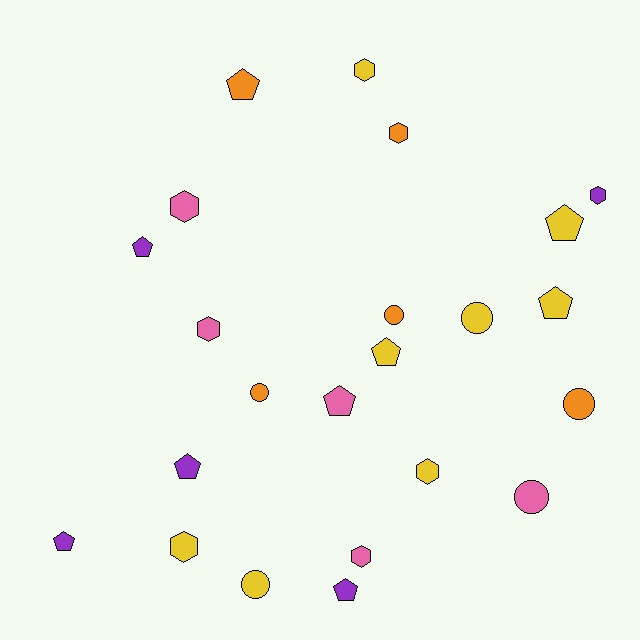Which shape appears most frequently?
Pentagon, with 9 objects.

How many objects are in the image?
There are 23 objects.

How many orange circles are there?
There are 3 orange circles.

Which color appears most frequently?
Yellow, with 8 objects.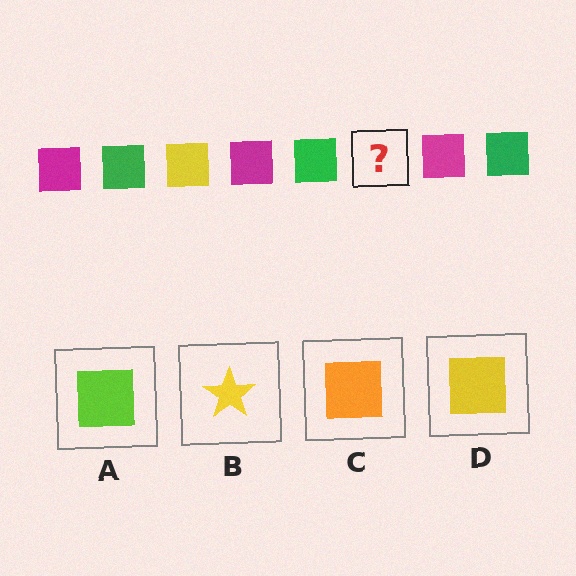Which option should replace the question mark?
Option D.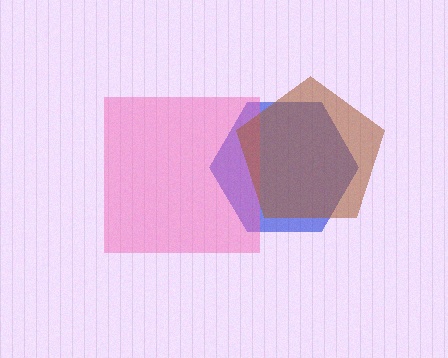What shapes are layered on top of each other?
The layered shapes are: a blue hexagon, a pink square, a brown pentagon.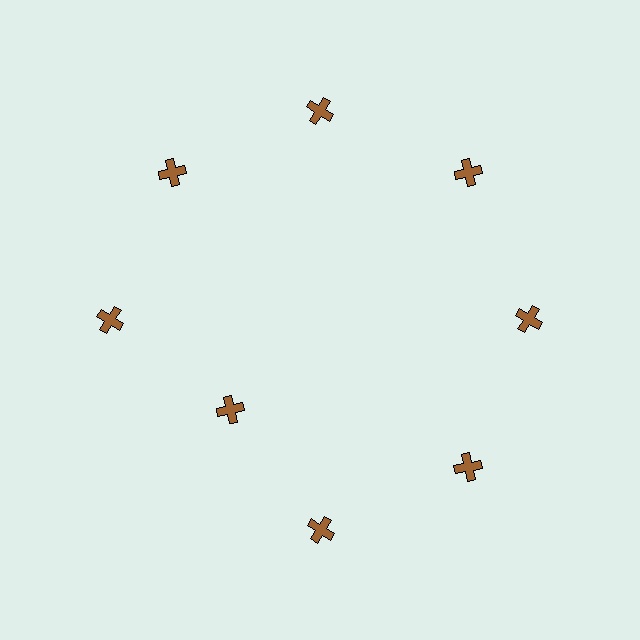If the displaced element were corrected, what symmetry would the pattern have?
It would have 8-fold rotational symmetry — the pattern would map onto itself every 45 degrees.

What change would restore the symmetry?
The symmetry would be restored by moving it outward, back onto the ring so that all 8 crosses sit at equal angles and equal distance from the center.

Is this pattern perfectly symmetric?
No. The 8 brown crosses are arranged in a ring, but one element near the 8 o'clock position is pulled inward toward the center, breaking the 8-fold rotational symmetry.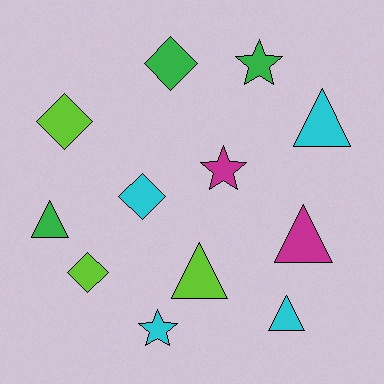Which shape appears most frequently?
Triangle, with 5 objects.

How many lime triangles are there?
There is 1 lime triangle.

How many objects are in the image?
There are 12 objects.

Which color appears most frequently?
Cyan, with 4 objects.